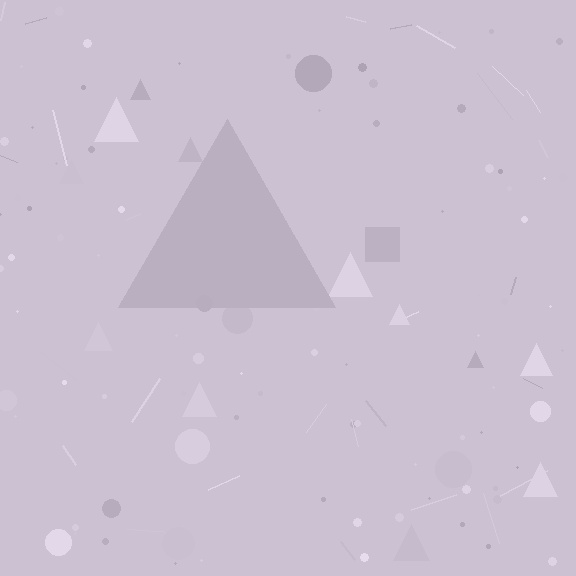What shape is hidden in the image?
A triangle is hidden in the image.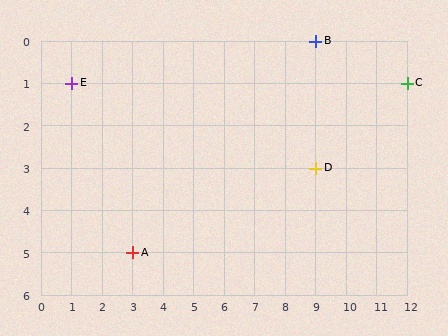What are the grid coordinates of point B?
Point B is at grid coordinates (9, 0).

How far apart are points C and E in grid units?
Points C and E are 11 columns apart.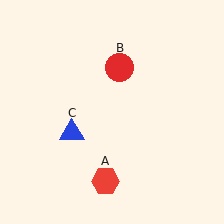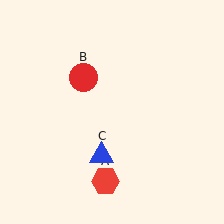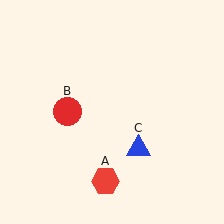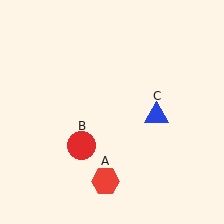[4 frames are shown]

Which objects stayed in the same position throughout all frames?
Red hexagon (object A) remained stationary.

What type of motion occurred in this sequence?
The red circle (object B), blue triangle (object C) rotated counterclockwise around the center of the scene.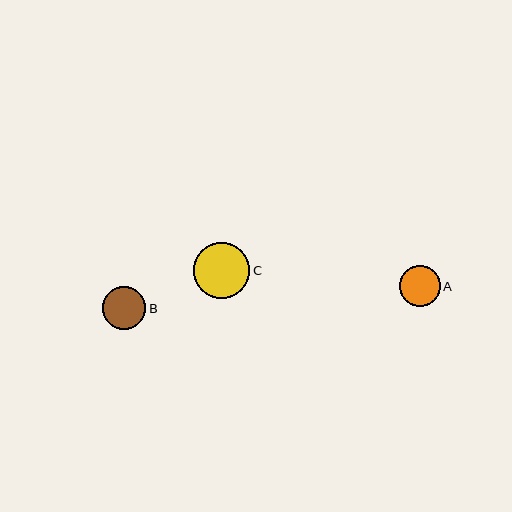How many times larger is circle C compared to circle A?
Circle C is approximately 1.4 times the size of circle A.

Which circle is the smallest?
Circle A is the smallest with a size of approximately 41 pixels.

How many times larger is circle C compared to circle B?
Circle C is approximately 1.3 times the size of circle B.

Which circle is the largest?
Circle C is the largest with a size of approximately 57 pixels.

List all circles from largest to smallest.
From largest to smallest: C, B, A.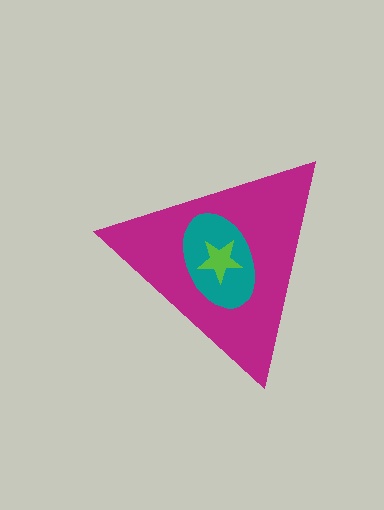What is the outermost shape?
The magenta triangle.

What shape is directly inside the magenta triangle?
The teal ellipse.